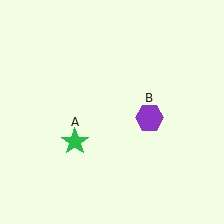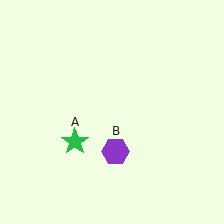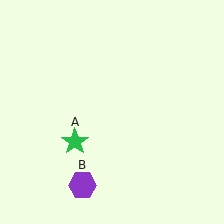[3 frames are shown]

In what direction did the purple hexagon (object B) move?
The purple hexagon (object B) moved down and to the left.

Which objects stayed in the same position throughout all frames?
Green star (object A) remained stationary.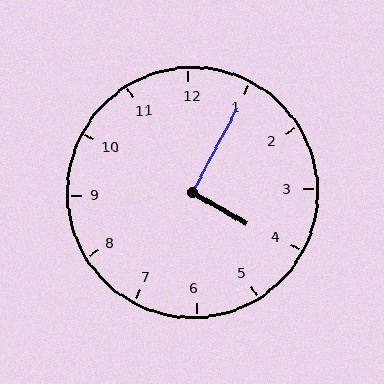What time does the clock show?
4:05.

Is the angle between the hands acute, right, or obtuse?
It is right.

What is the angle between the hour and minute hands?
Approximately 92 degrees.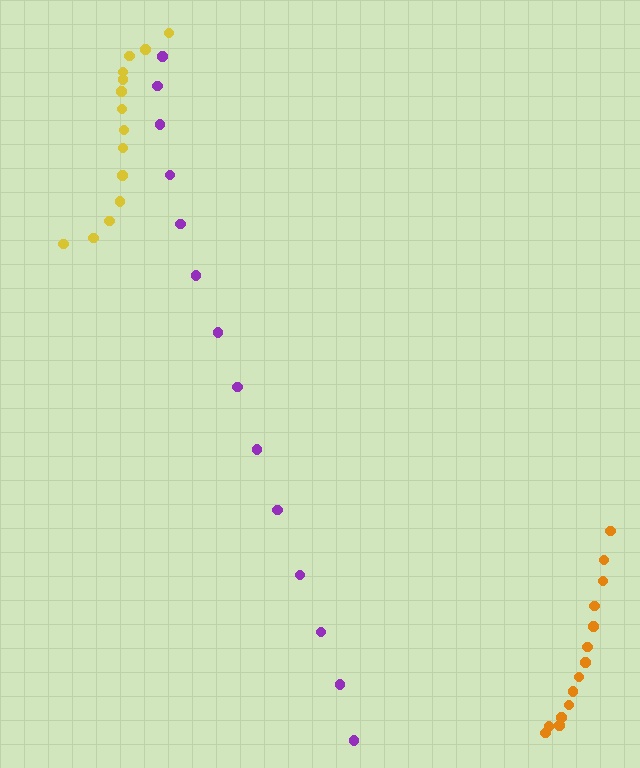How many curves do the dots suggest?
There are 3 distinct paths.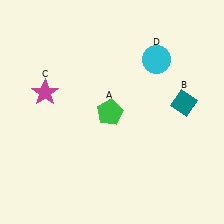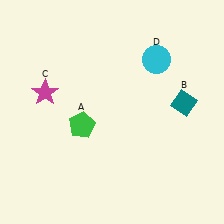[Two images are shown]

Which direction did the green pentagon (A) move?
The green pentagon (A) moved left.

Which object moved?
The green pentagon (A) moved left.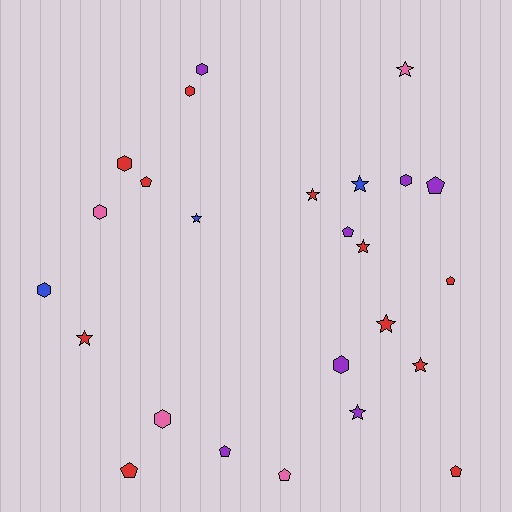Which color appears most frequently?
Red, with 11 objects.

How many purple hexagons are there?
There are 3 purple hexagons.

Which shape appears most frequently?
Star, with 9 objects.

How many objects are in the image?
There are 25 objects.